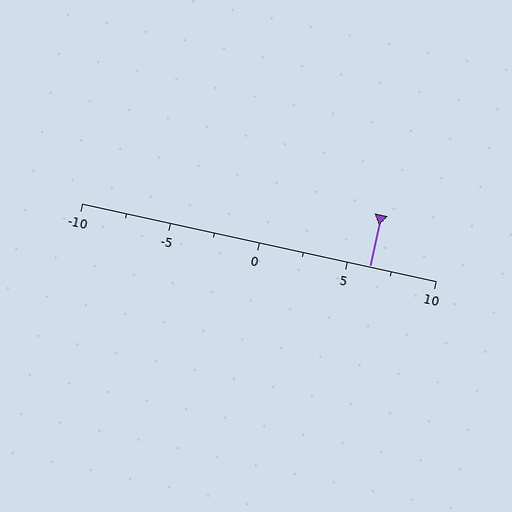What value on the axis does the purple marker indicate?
The marker indicates approximately 6.2.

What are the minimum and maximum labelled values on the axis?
The axis runs from -10 to 10.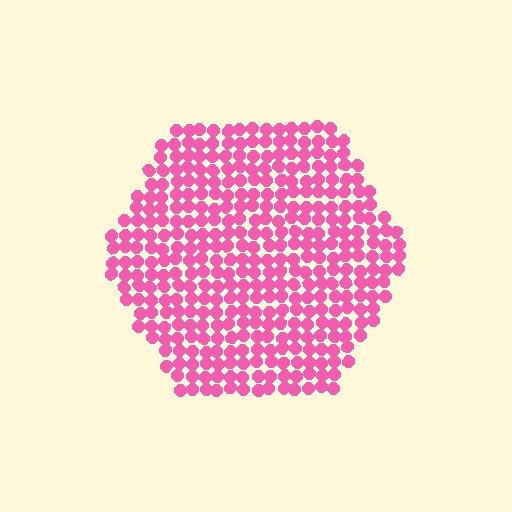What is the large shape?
The large shape is a hexagon.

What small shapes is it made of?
It is made of small circles.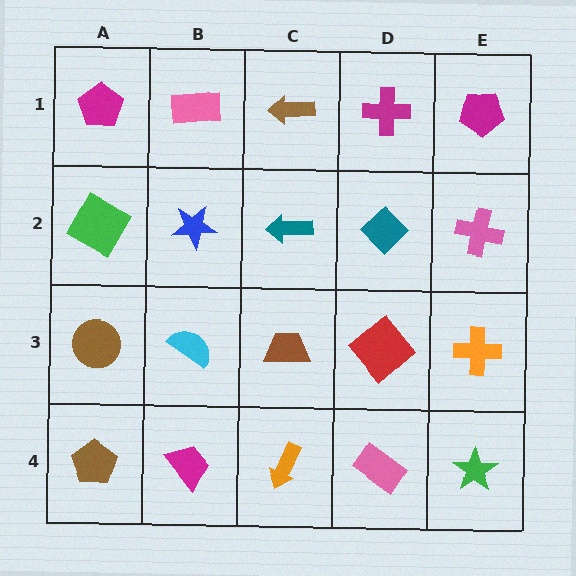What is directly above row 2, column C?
A brown arrow.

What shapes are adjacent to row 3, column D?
A teal diamond (row 2, column D), a pink rectangle (row 4, column D), a brown trapezoid (row 3, column C), an orange cross (row 3, column E).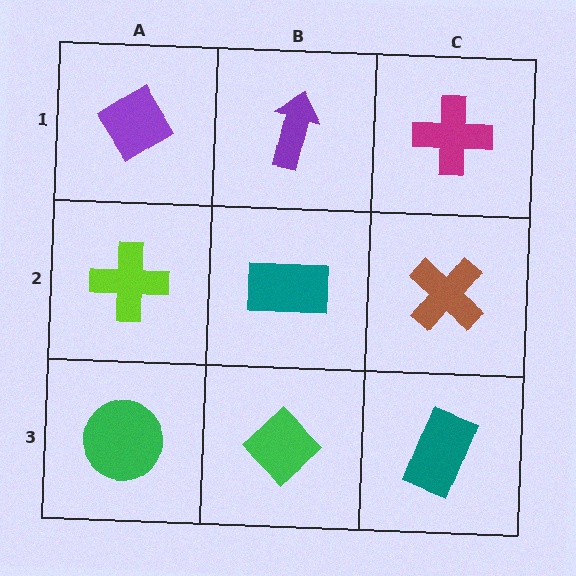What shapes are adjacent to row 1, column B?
A teal rectangle (row 2, column B), a purple diamond (row 1, column A), a magenta cross (row 1, column C).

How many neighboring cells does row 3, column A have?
2.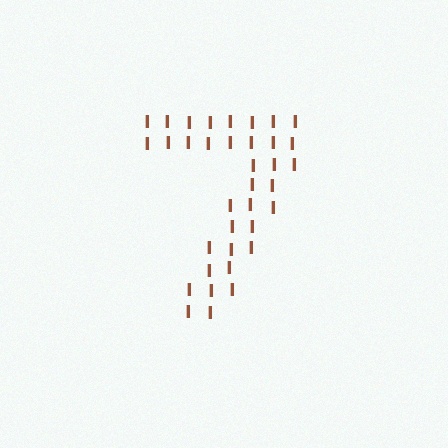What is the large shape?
The large shape is the digit 7.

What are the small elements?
The small elements are letter I's.